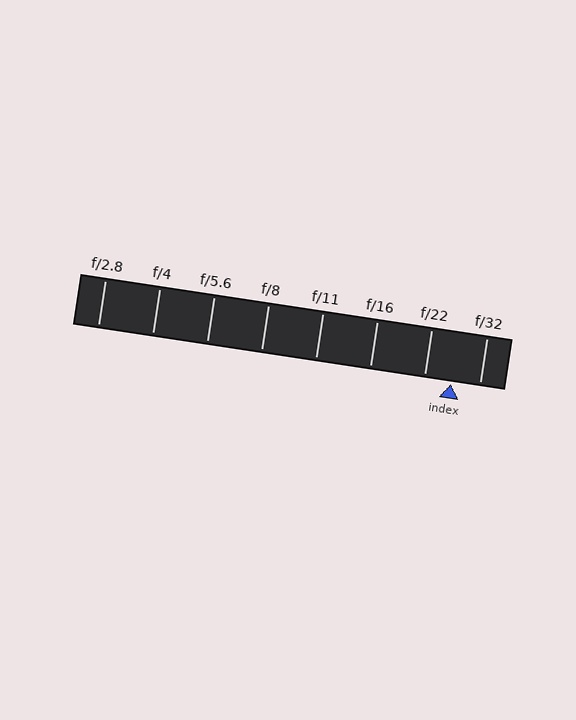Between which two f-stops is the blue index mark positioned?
The index mark is between f/22 and f/32.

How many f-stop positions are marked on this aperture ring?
There are 8 f-stop positions marked.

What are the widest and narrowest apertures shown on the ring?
The widest aperture shown is f/2.8 and the narrowest is f/32.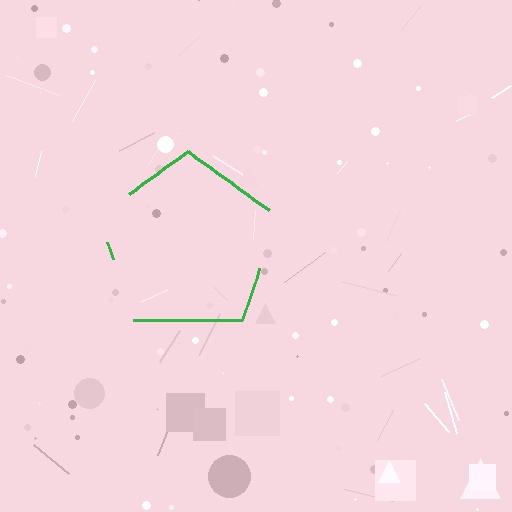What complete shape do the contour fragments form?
The contour fragments form a pentagon.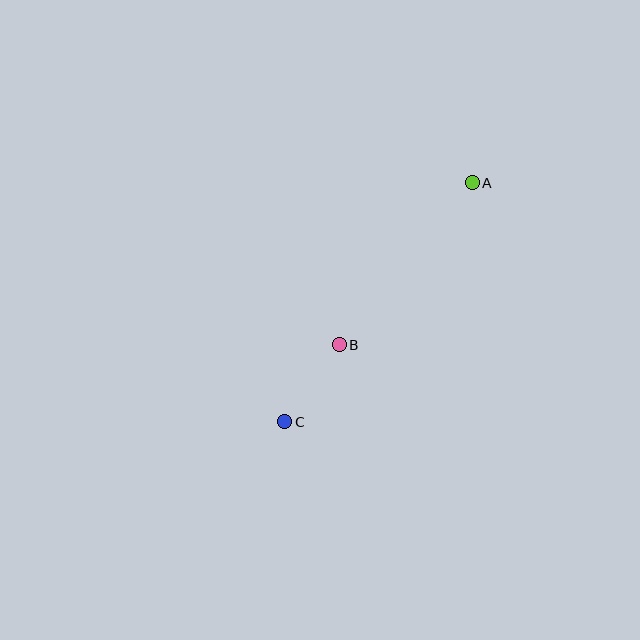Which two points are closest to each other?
Points B and C are closest to each other.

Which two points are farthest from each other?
Points A and C are farthest from each other.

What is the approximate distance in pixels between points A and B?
The distance between A and B is approximately 209 pixels.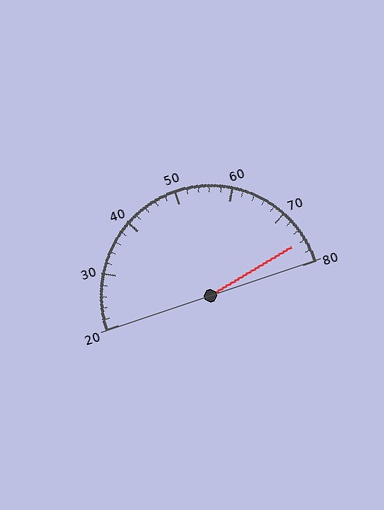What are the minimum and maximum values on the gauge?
The gauge ranges from 20 to 80.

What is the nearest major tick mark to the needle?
The nearest major tick mark is 80.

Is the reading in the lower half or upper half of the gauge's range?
The reading is in the upper half of the range (20 to 80).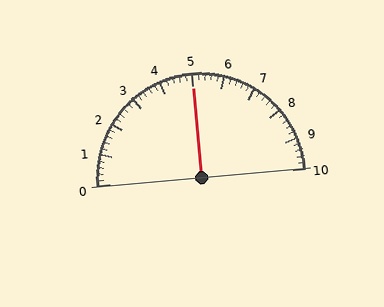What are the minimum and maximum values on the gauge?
The gauge ranges from 0 to 10.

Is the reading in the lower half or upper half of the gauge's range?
The reading is in the upper half of the range (0 to 10).